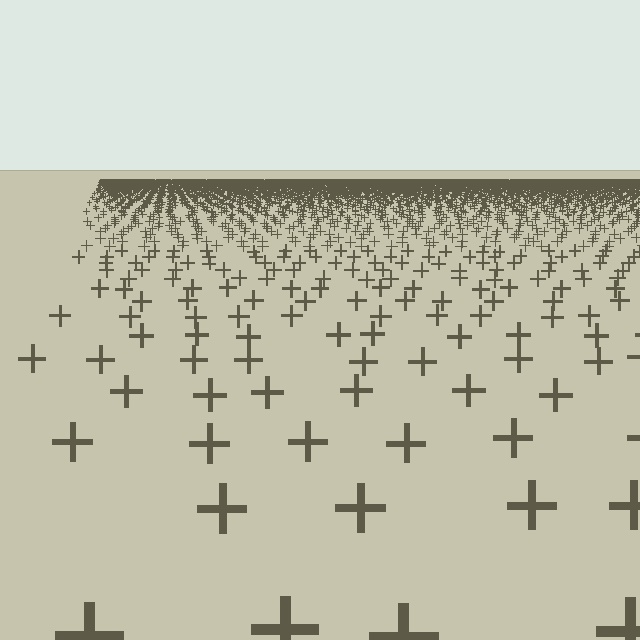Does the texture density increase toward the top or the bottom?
Density increases toward the top.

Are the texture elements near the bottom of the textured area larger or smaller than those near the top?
Larger. Near the bottom, elements are closer to the viewer and appear at a bigger on-screen size.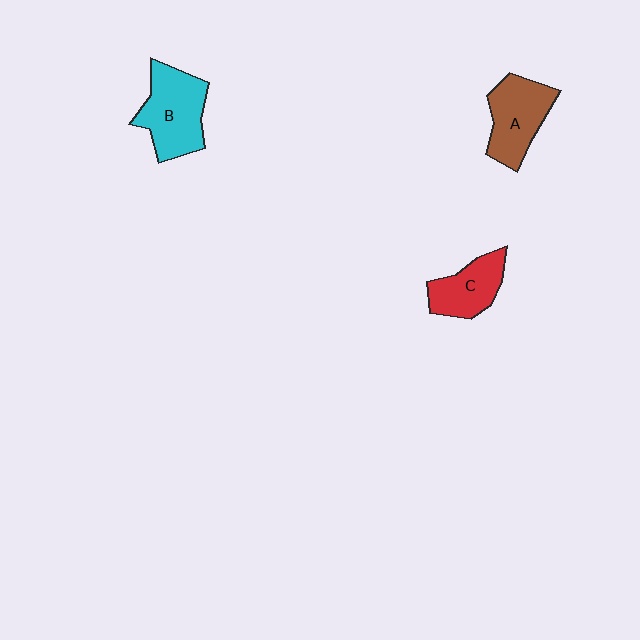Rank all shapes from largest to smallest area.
From largest to smallest: B (cyan), A (brown), C (red).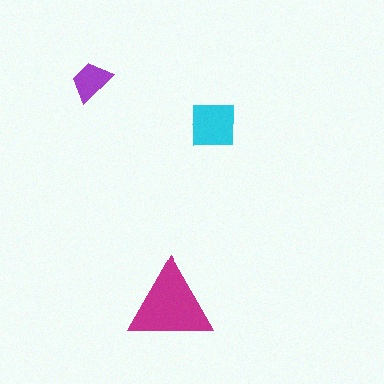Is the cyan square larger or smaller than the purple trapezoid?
Larger.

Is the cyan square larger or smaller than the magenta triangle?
Smaller.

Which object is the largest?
The magenta triangle.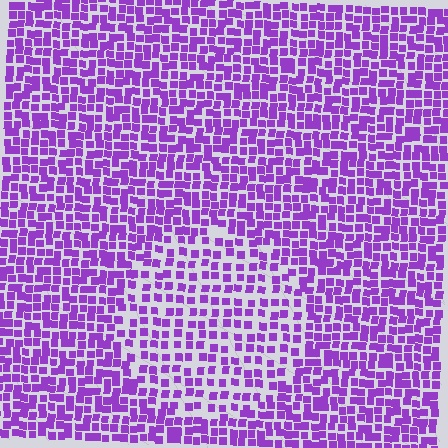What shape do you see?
I see a circle.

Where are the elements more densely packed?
The elements are more densely packed outside the circle boundary.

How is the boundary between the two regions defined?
The boundary is defined by a change in element density (approximately 1.7x ratio). All elements are the same color, size, and shape.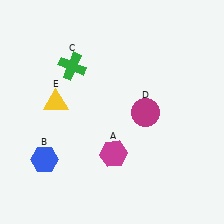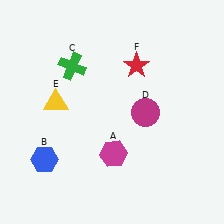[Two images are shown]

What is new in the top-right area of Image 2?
A red star (F) was added in the top-right area of Image 2.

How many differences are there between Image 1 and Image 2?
There is 1 difference between the two images.